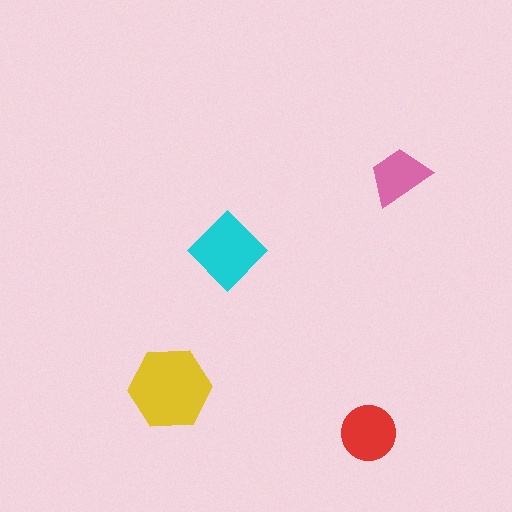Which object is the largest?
The yellow hexagon.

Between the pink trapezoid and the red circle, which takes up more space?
The red circle.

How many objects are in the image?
There are 4 objects in the image.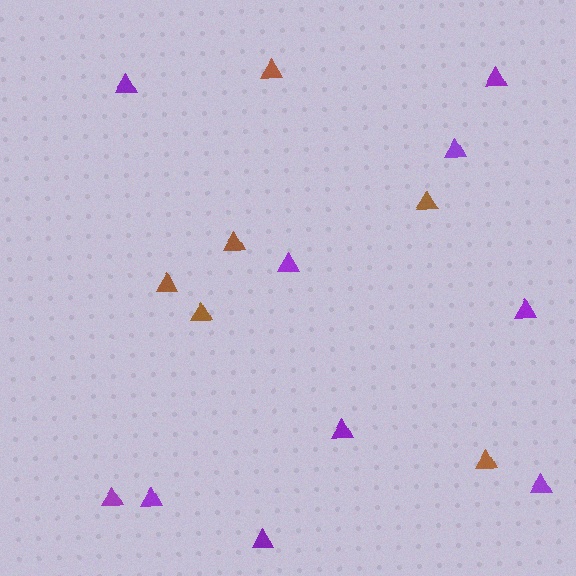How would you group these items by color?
There are 2 groups: one group of brown triangles (6) and one group of purple triangles (10).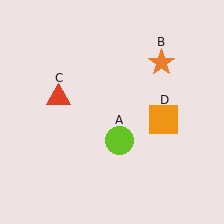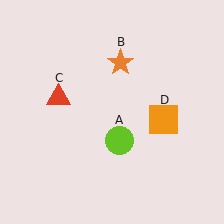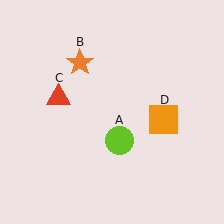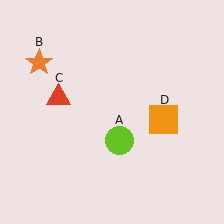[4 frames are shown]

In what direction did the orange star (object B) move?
The orange star (object B) moved left.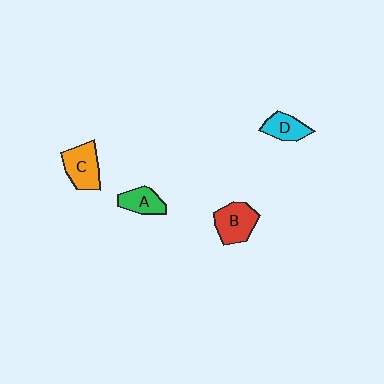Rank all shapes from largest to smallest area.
From largest to smallest: B (red), C (orange), A (green), D (cyan).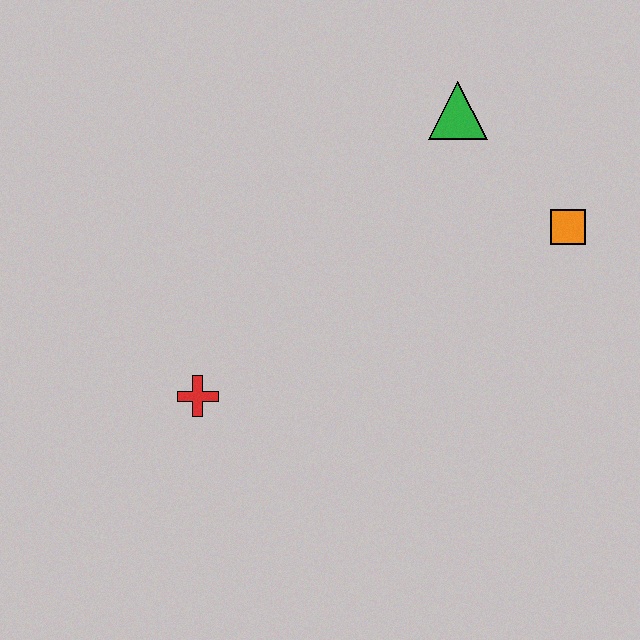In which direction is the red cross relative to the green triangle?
The red cross is below the green triangle.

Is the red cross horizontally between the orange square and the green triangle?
No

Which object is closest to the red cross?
The green triangle is closest to the red cross.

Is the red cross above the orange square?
No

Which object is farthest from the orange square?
The red cross is farthest from the orange square.